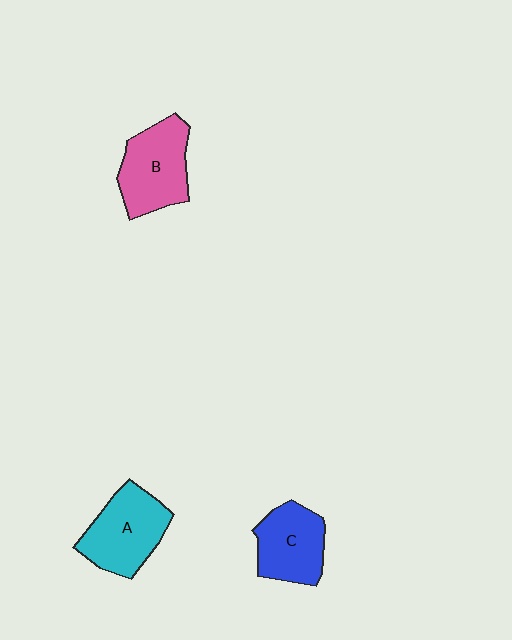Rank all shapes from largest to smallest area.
From largest to smallest: A (cyan), B (pink), C (blue).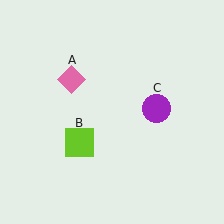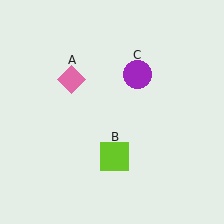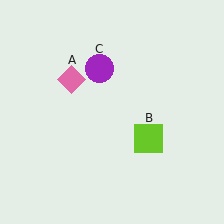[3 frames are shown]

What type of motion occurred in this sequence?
The lime square (object B), purple circle (object C) rotated counterclockwise around the center of the scene.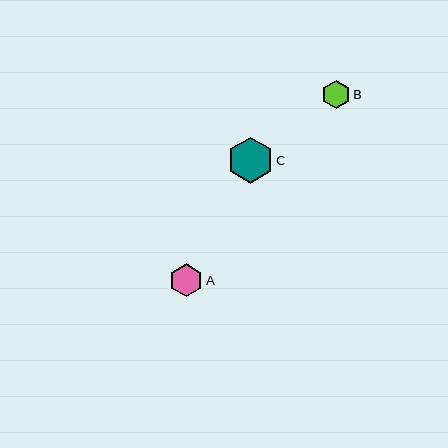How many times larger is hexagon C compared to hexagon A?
Hexagon C is approximately 1.4 times the size of hexagon A.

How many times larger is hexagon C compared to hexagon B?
Hexagon C is approximately 1.6 times the size of hexagon B.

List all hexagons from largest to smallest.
From largest to smallest: C, A, B.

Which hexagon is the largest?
Hexagon C is the largest with a size of approximately 46 pixels.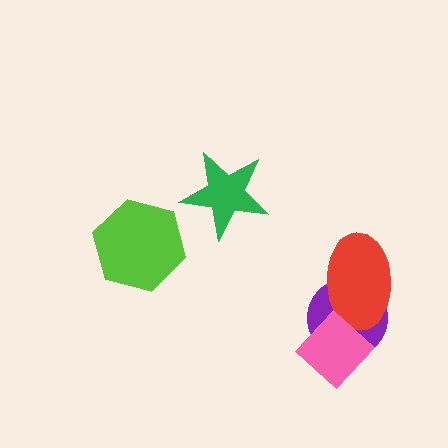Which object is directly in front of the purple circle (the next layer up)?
The red ellipse is directly in front of the purple circle.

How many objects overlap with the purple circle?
2 objects overlap with the purple circle.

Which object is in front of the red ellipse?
The pink diamond is in front of the red ellipse.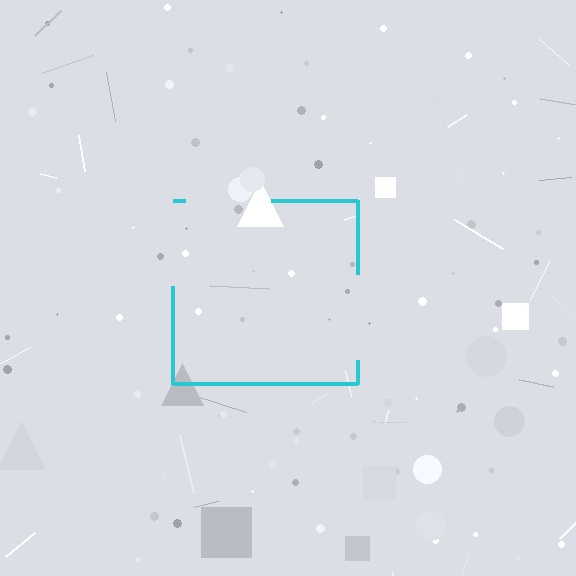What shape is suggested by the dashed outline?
The dashed outline suggests a square.